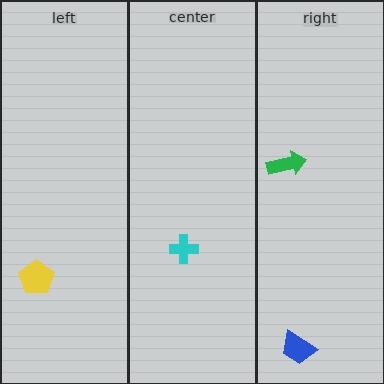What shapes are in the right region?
The blue trapezoid, the green arrow.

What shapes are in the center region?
The cyan cross.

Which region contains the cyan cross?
The center region.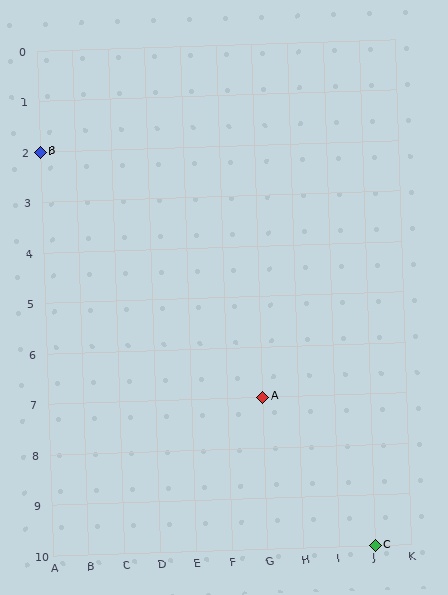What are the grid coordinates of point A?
Point A is at grid coordinates (G, 7).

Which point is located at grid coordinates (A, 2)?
Point B is at (A, 2).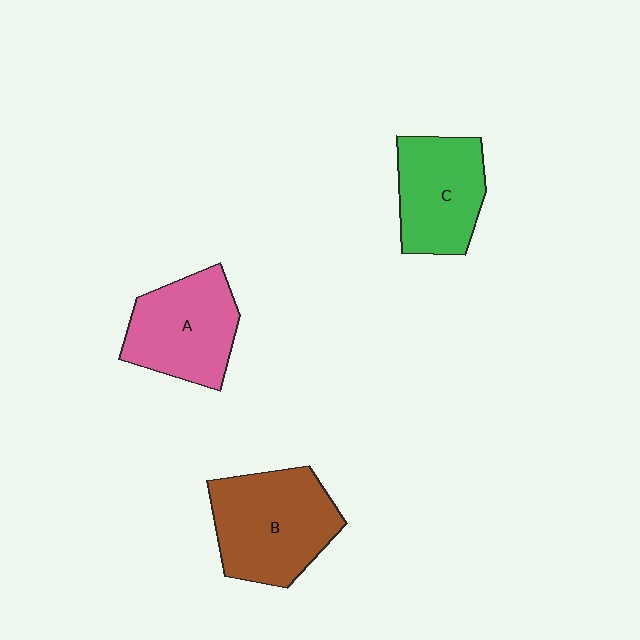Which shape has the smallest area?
Shape C (green).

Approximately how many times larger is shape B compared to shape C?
Approximately 1.3 times.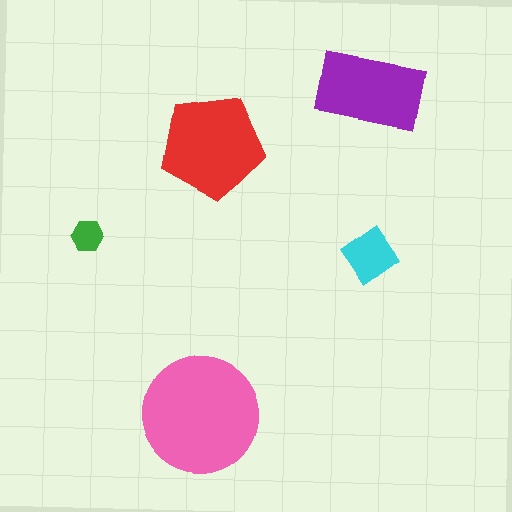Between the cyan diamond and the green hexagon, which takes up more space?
The cyan diamond.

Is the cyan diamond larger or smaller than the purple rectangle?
Smaller.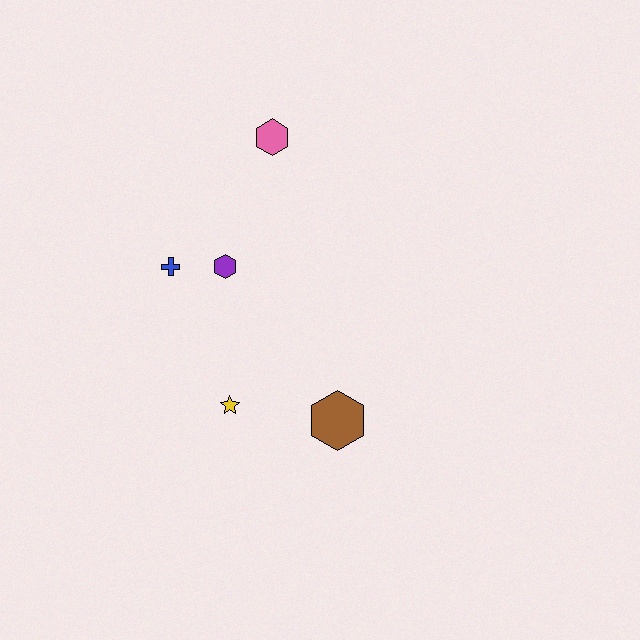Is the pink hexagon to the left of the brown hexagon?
Yes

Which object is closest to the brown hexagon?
The yellow star is closest to the brown hexagon.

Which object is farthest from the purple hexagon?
The brown hexagon is farthest from the purple hexagon.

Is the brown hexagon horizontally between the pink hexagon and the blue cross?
No